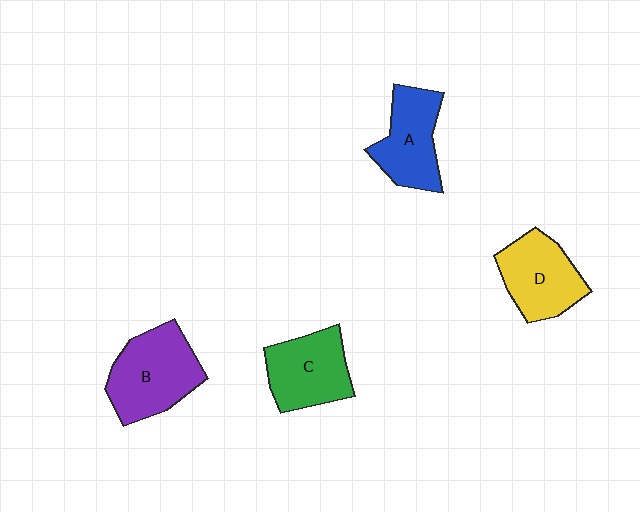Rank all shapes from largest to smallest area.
From largest to smallest: B (purple), C (green), D (yellow), A (blue).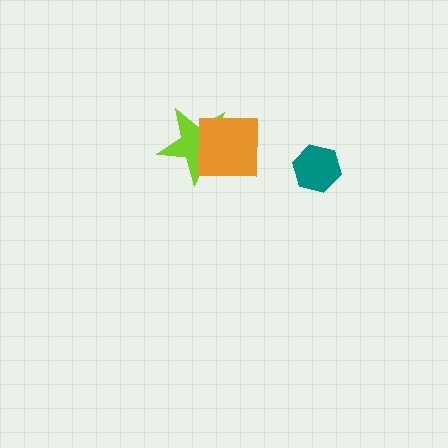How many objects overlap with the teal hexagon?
0 objects overlap with the teal hexagon.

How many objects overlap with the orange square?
1 object overlaps with the orange square.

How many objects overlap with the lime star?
1 object overlaps with the lime star.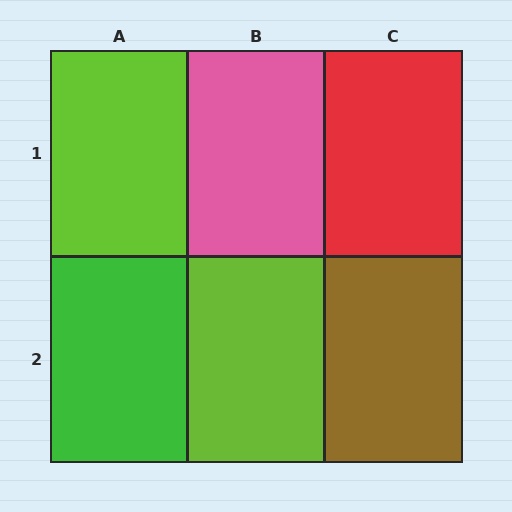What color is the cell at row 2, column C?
Brown.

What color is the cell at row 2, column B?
Lime.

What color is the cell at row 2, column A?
Green.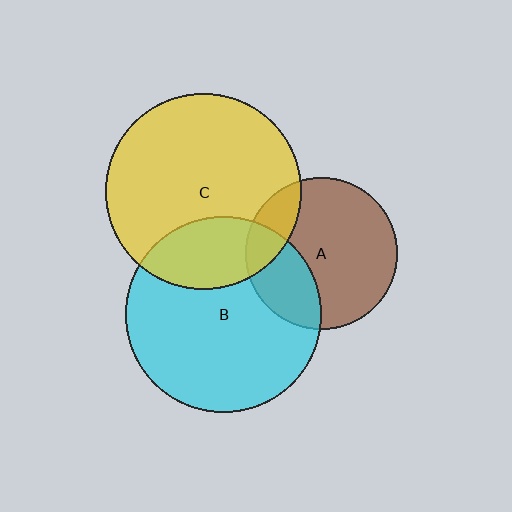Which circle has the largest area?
Circle C (yellow).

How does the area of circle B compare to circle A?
Approximately 1.7 times.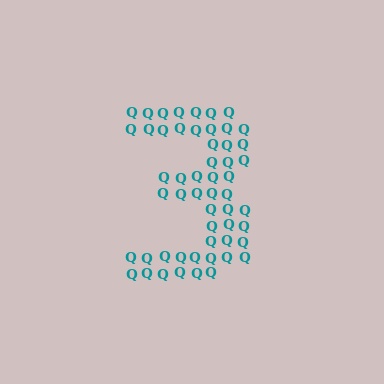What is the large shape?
The large shape is the digit 3.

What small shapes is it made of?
It is made of small letter Q's.